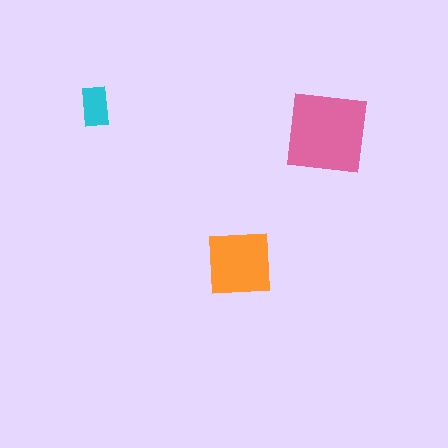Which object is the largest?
The pink square.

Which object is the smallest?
The cyan rectangle.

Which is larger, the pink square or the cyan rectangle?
The pink square.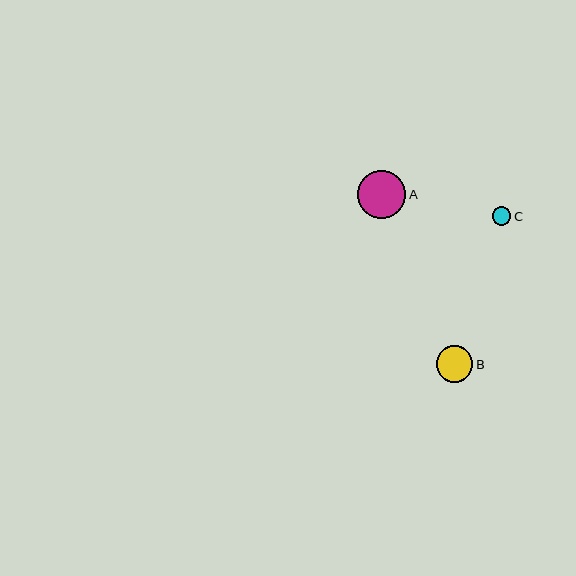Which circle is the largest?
Circle A is the largest with a size of approximately 49 pixels.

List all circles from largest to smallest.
From largest to smallest: A, B, C.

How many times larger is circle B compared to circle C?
Circle B is approximately 2.0 times the size of circle C.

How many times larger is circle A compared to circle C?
Circle A is approximately 2.6 times the size of circle C.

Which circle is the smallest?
Circle C is the smallest with a size of approximately 18 pixels.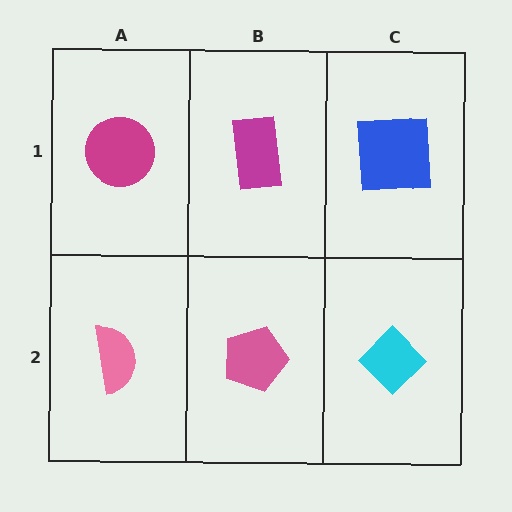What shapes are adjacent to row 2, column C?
A blue square (row 1, column C), a pink pentagon (row 2, column B).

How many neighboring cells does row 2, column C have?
2.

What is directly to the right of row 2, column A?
A pink pentagon.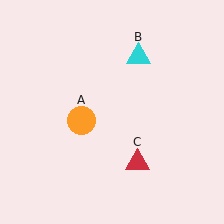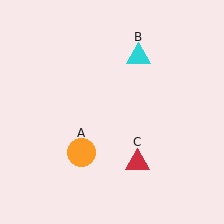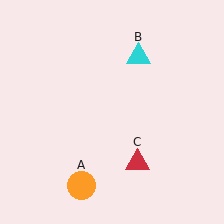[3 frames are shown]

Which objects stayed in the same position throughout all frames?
Cyan triangle (object B) and red triangle (object C) remained stationary.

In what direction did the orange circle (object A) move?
The orange circle (object A) moved down.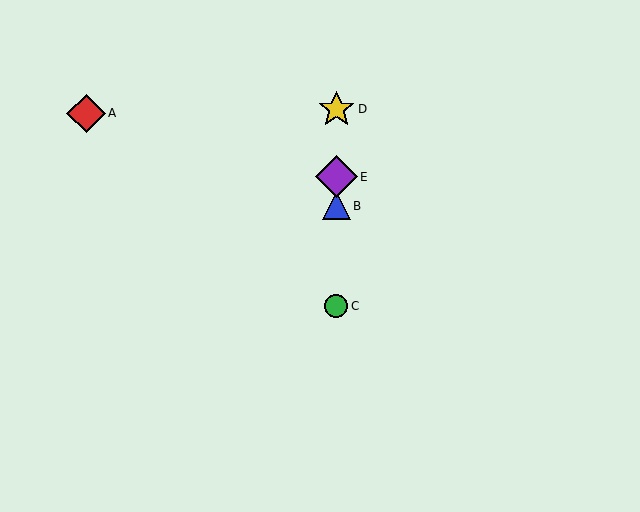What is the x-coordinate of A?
Object A is at x≈86.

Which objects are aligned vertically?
Objects B, C, D, E are aligned vertically.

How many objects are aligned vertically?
4 objects (B, C, D, E) are aligned vertically.